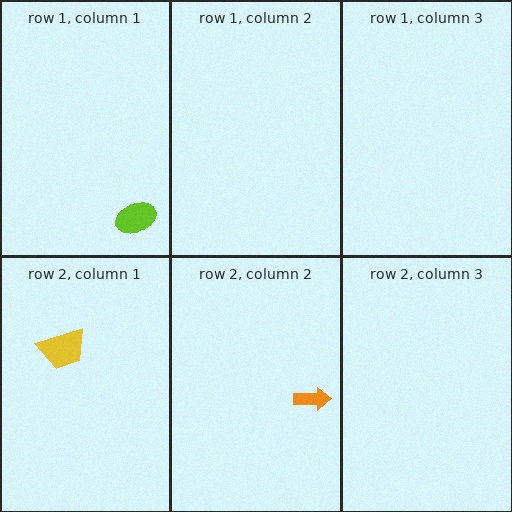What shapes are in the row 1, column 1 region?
The lime ellipse.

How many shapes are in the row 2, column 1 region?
1.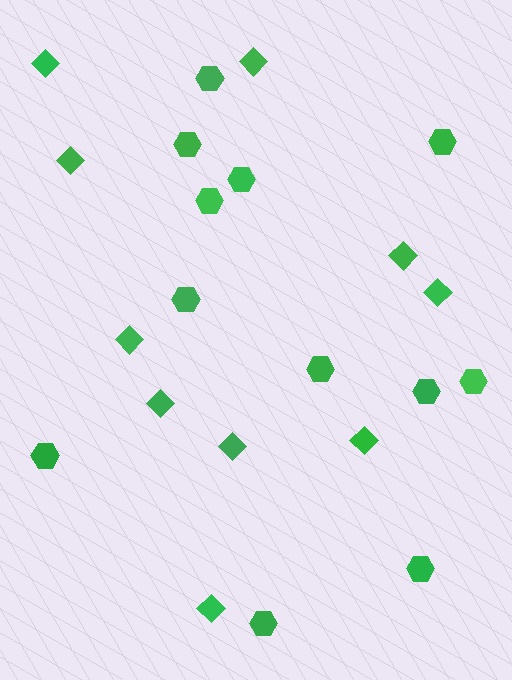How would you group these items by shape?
There are 2 groups: one group of diamonds (10) and one group of hexagons (12).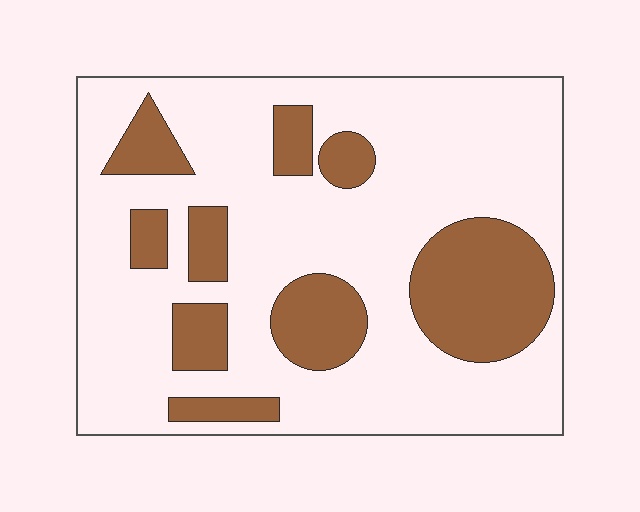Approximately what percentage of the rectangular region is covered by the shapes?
Approximately 25%.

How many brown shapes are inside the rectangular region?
9.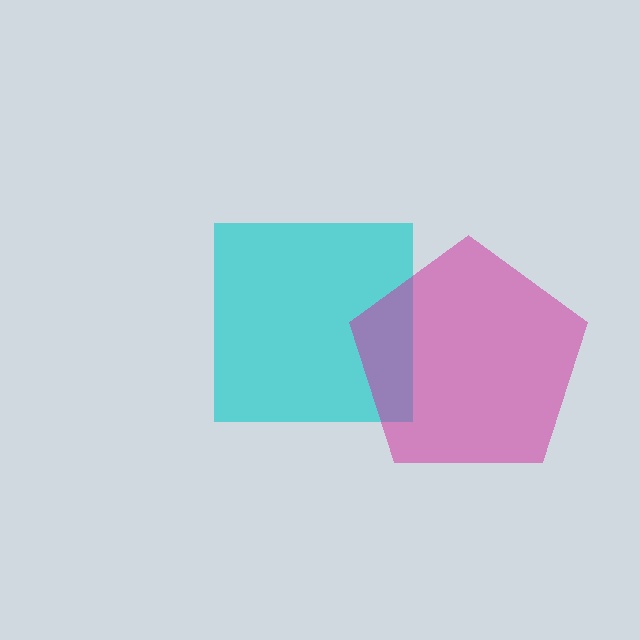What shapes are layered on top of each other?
The layered shapes are: a cyan square, a magenta pentagon.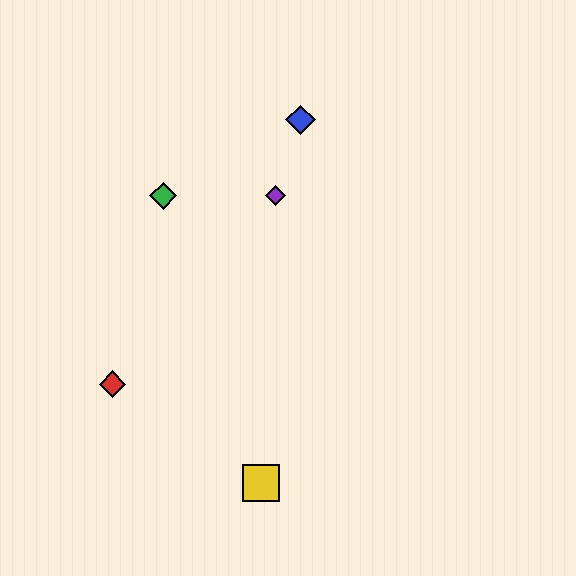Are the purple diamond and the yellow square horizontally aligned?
No, the purple diamond is at y≈196 and the yellow square is at y≈483.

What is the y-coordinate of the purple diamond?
The purple diamond is at y≈196.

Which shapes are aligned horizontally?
The green diamond, the purple diamond are aligned horizontally.